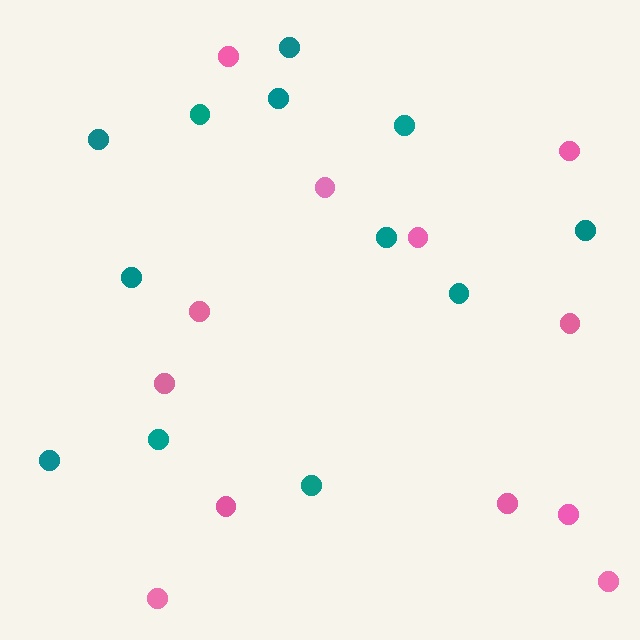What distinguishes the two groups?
There are 2 groups: one group of teal circles (12) and one group of pink circles (12).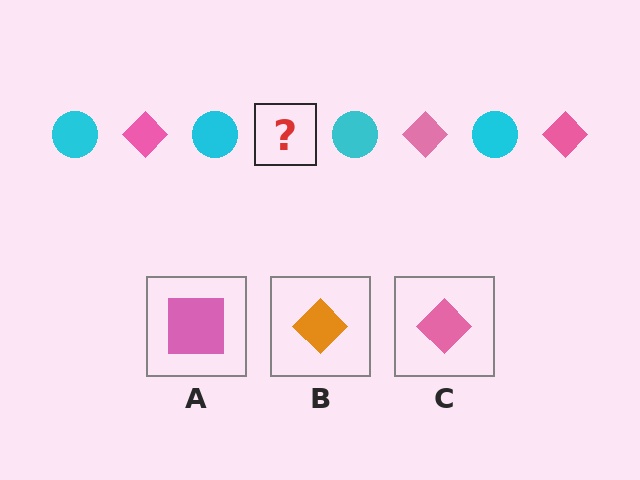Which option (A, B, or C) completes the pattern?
C.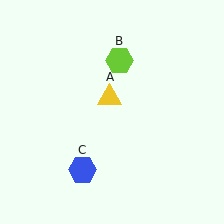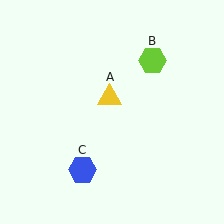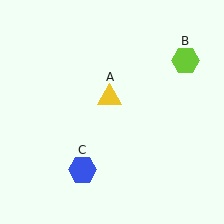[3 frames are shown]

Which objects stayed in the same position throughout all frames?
Yellow triangle (object A) and blue hexagon (object C) remained stationary.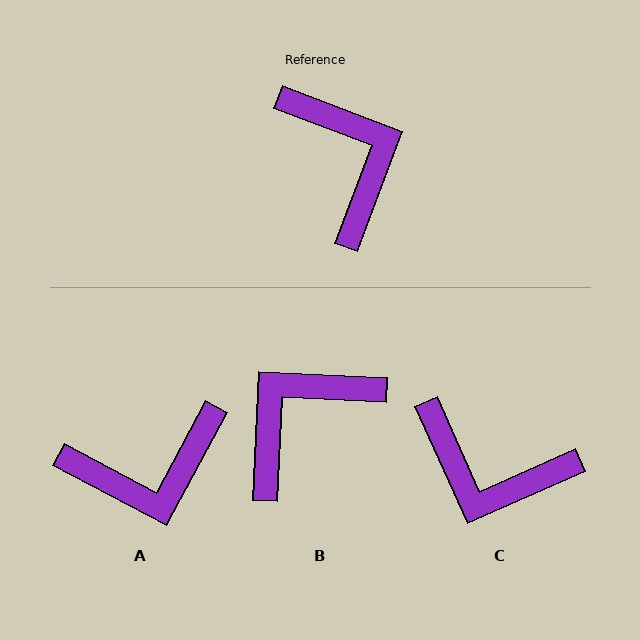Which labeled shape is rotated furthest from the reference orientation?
C, about 135 degrees away.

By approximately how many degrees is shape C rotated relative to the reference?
Approximately 135 degrees clockwise.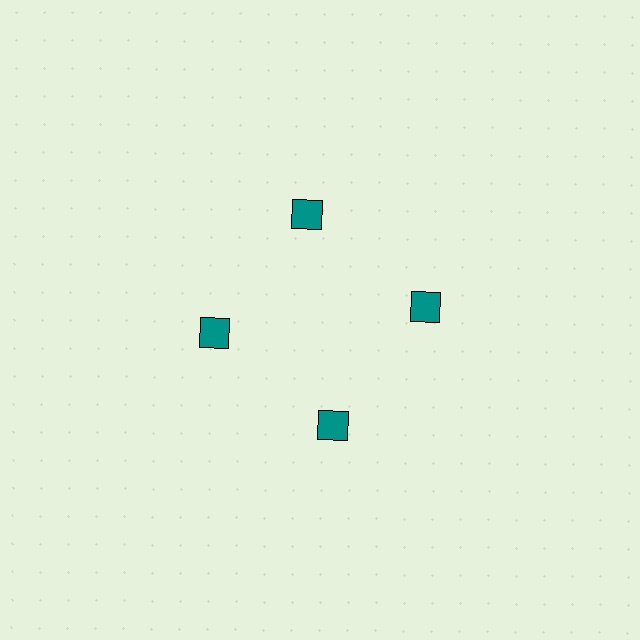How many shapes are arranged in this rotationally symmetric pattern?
There are 4 shapes, arranged in 4 groups of 1.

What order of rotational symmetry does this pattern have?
This pattern has 4-fold rotational symmetry.